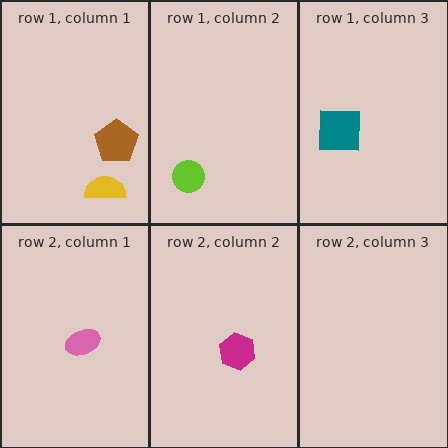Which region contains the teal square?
The row 1, column 3 region.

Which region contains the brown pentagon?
The row 1, column 1 region.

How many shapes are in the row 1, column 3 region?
1.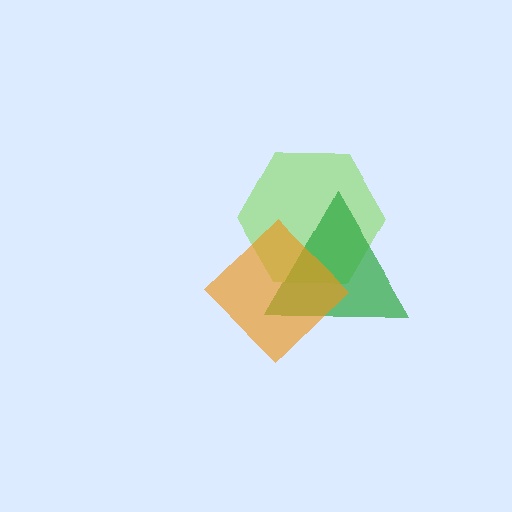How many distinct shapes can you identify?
There are 3 distinct shapes: a lime hexagon, a green triangle, an orange diamond.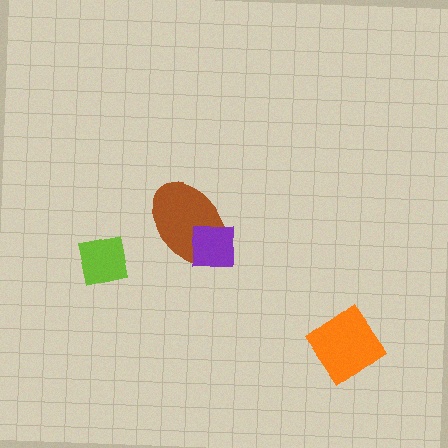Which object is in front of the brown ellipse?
The purple square is in front of the brown ellipse.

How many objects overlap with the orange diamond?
0 objects overlap with the orange diamond.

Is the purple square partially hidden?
No, no other shape covers it.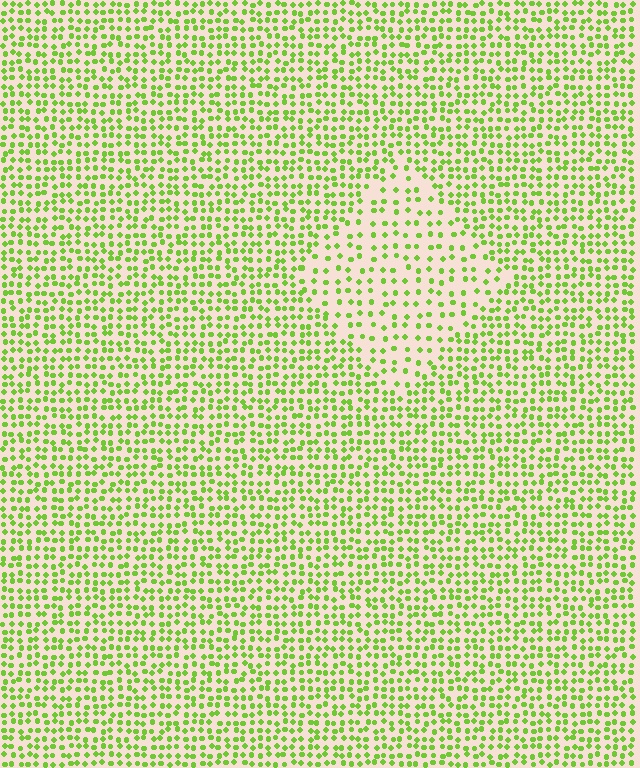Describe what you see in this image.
The image contains small lime elements arranged at two different densities. A diamond-shaped region is visible where the elements are less densely packed than the surrounding area.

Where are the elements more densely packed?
The elements are more densely packed outside the diamond boundary.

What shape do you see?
I see a diamond.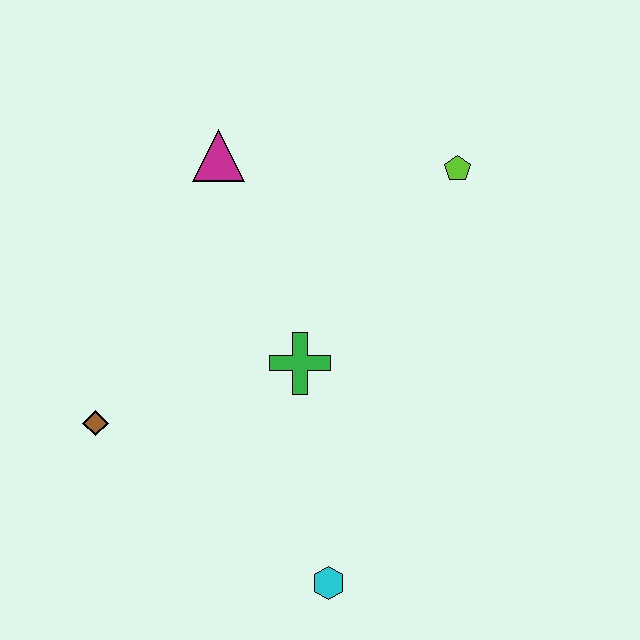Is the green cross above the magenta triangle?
No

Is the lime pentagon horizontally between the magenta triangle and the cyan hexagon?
No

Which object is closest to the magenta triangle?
The green cross is closest to the magenta triangle.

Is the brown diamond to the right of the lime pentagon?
No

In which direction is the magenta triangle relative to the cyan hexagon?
The magenta triangle is above the cyan hexagon.